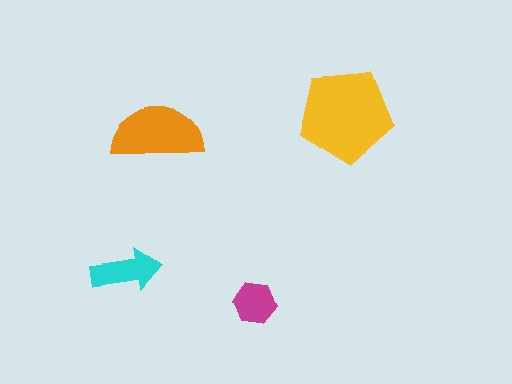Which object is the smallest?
The magenta hexagon.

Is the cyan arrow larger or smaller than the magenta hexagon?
Larger.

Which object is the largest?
The yellow pentagon.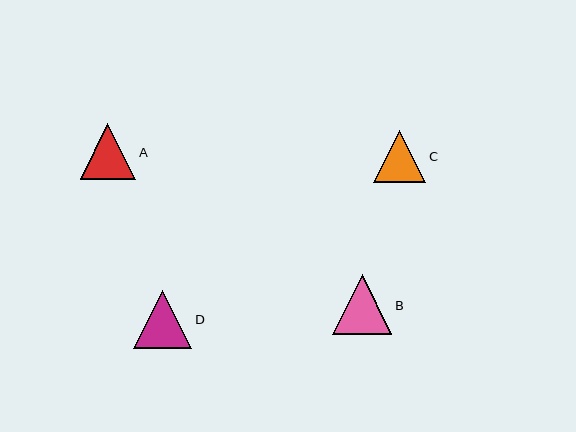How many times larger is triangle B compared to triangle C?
Triangle B is approximately 1.1 times the size of triangle C.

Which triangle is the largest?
Triangle B is the largest with a size of approximately 60 pixels.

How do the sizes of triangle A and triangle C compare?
Triangle A and triangle C are approximately the same size.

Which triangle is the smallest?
Triangle C is the smallest with a size of approximately 52 pixels.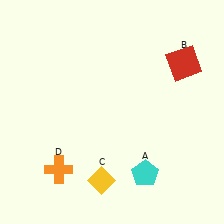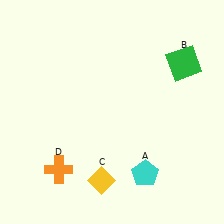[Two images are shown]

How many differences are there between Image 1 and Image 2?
There is 1 difference between the two images.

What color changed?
The square (B) changed from red in Image 1 to green in Image 2.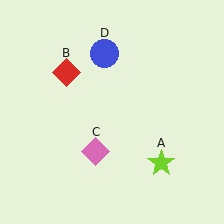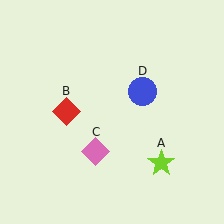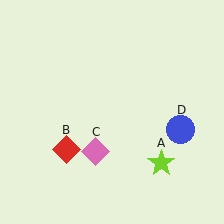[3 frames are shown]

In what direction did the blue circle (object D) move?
The blue circle (object D) moved down and to the right.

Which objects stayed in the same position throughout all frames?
Lime star (object A) and pink diamond (object C) remained stationary.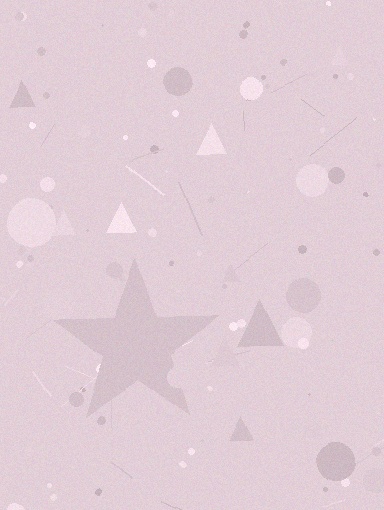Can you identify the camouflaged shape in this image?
The camouflaged shape is a star.